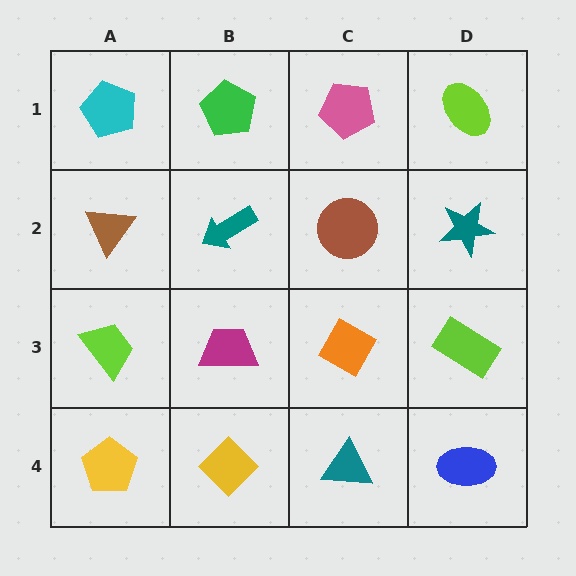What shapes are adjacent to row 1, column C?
A brown circle (row 2, column C), a green pentagon (row 1, column B), a lime ellipse (row 1, column D).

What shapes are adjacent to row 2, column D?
A lime ellipse (row 1, column D), a lime rectangle (row 3, column D), a brown circle (row 2, column C).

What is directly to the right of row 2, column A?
A teal arrow.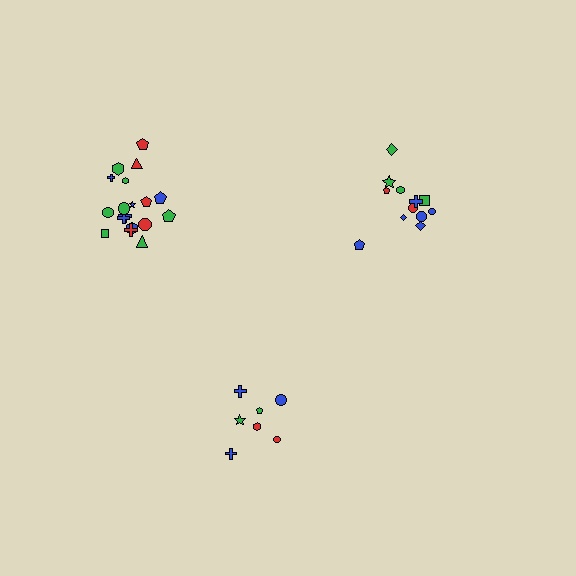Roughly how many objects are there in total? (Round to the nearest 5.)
Roughly 35 objects in total.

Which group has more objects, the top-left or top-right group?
The top-left group.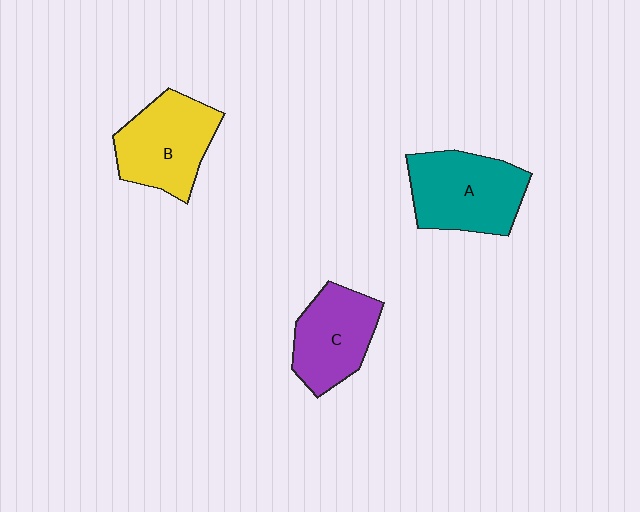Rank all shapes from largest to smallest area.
From largest to smallest: A (teal), B (yellow), C (purple).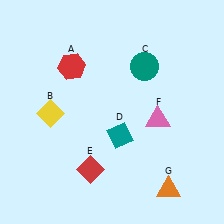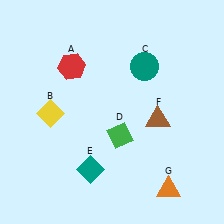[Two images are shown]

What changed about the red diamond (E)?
In Image 1, E is red. In Image 2, it changed to teal.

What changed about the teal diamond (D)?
In Image 1, D is teal. In Image 2, it changed to green.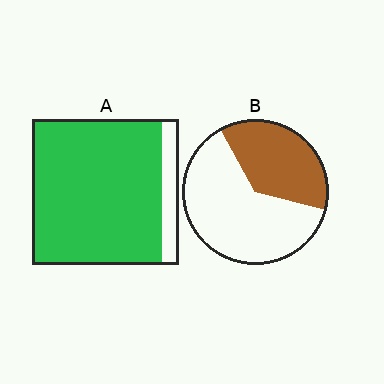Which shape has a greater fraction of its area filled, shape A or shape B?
Shape A.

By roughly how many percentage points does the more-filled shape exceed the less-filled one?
By roughly 50 percentage points (A over B).